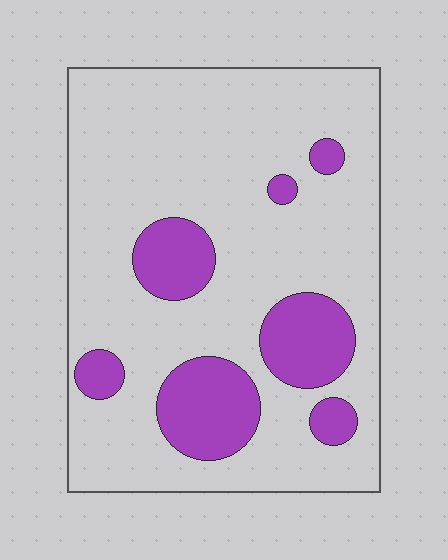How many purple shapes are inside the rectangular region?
7.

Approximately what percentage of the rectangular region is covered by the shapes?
Approximately 20%.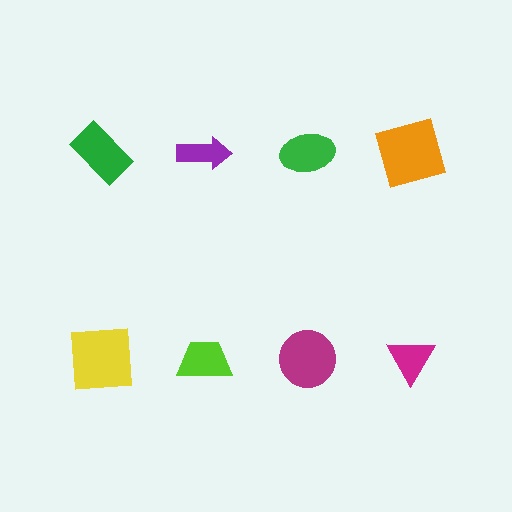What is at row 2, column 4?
A magenta triangle.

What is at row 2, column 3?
A magenta circle.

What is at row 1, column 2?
A purple arrow.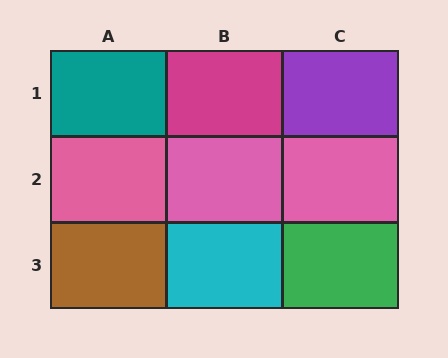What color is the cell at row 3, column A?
Brown.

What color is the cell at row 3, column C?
Green.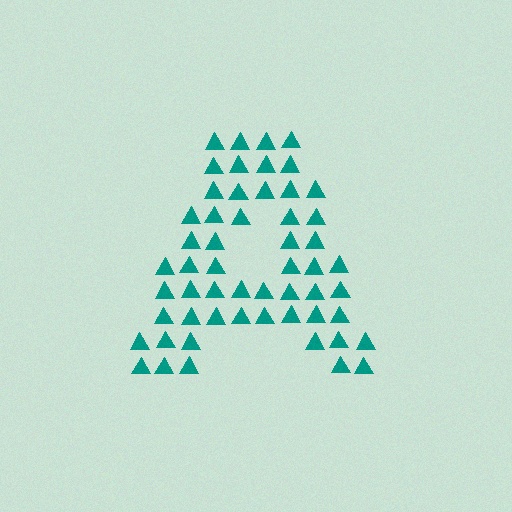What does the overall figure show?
The overall figure shows the letter A.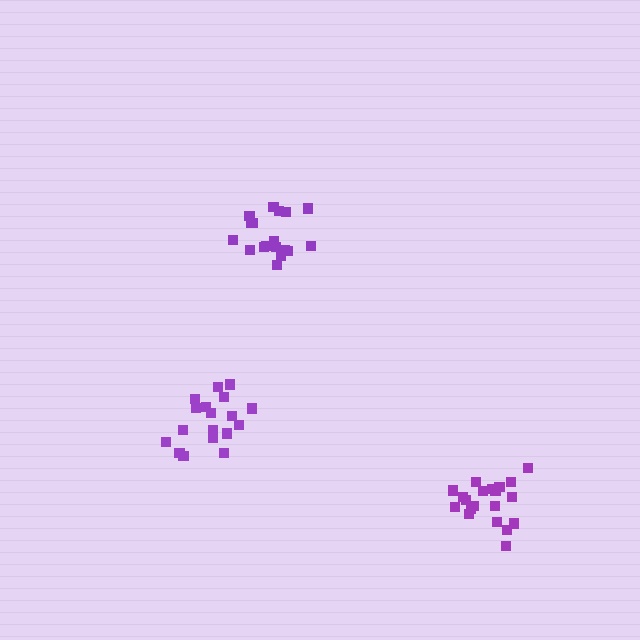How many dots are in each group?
Group 1: 18 dots, Group 2: 21 dots, Group 3: 19 dots (58 total).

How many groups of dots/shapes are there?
There are 3 groups.